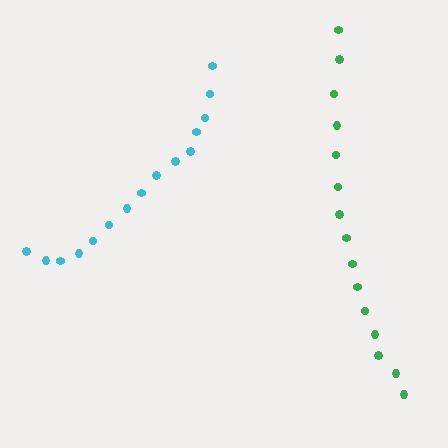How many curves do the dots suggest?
There are 2 distinct paths.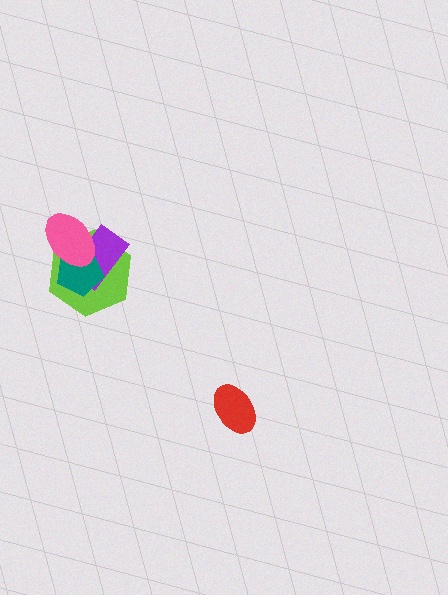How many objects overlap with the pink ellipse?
3 objects overlap with the pink ellipse.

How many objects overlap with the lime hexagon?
3 objects overlap with the lime hexagon.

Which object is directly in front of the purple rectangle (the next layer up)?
The teal pentagon is directly in front of the purple rectangle.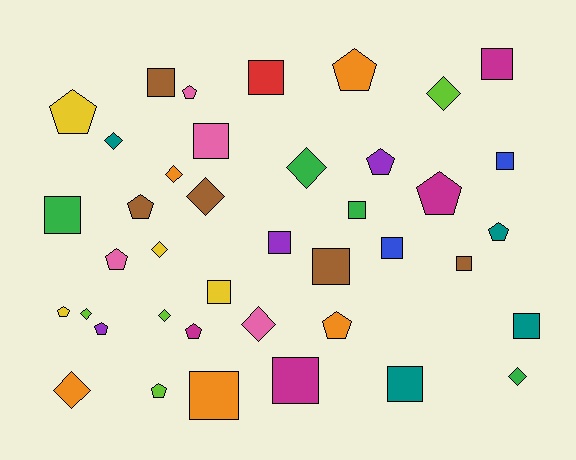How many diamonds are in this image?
There are 11 diamonds.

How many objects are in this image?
There are 40 objects.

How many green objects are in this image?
There are 4 green objects.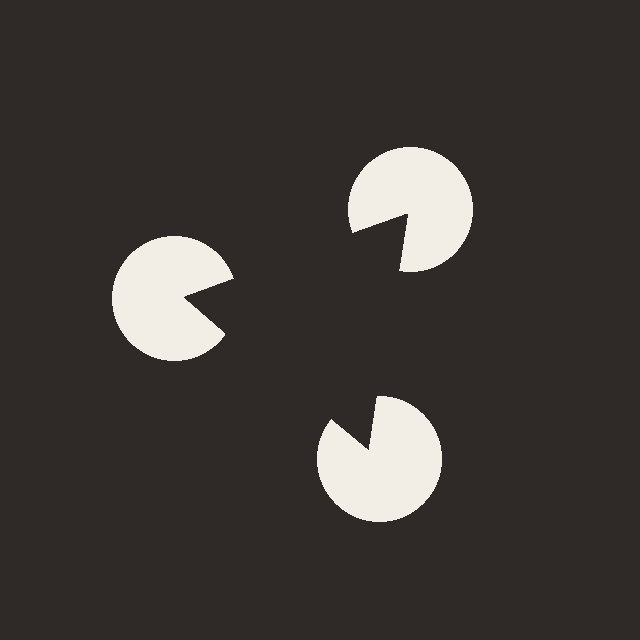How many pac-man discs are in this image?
There are 3 — one at each vertex of the illusory triangle.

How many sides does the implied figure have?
3 sides.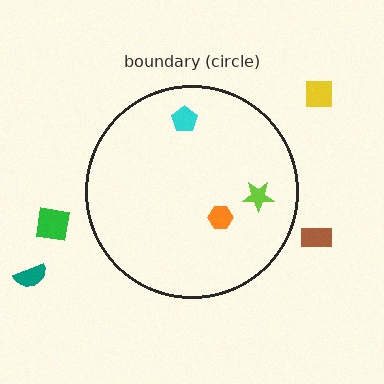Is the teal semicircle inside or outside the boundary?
Outside.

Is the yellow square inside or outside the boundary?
Outside.